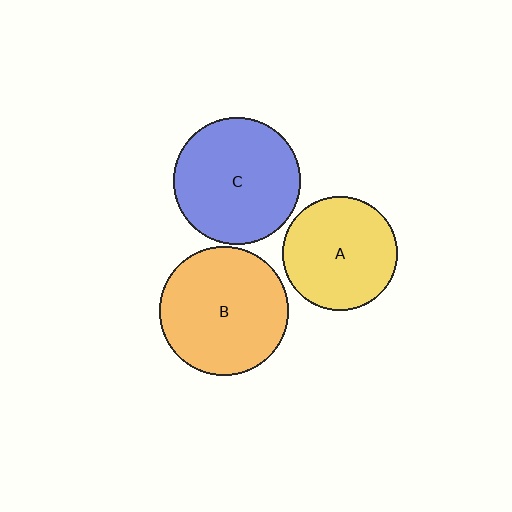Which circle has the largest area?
Circle B (orange).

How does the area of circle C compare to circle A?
Approximately 1.2 times.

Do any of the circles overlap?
No, none of the circles overlap.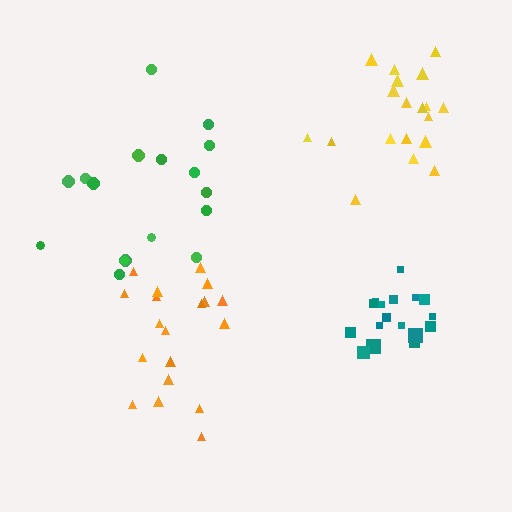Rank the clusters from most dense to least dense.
teal, orange, yellow, green.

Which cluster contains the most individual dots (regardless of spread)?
Yellow (19).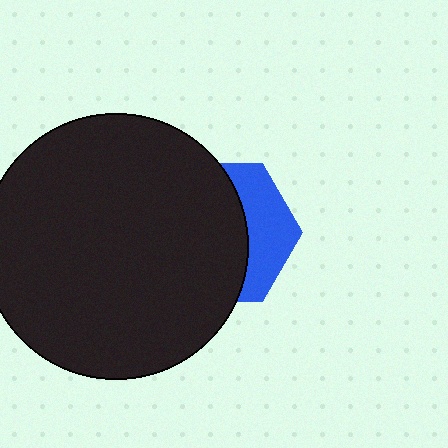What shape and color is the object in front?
The object in front is a black circle.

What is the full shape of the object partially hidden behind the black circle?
The partially hidden object is a blue hexagon.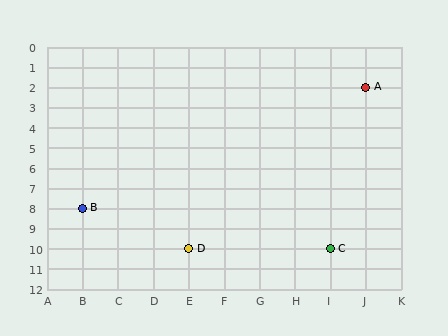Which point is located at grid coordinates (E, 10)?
Point D is at (E, 10).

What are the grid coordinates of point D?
Point D is at grid coordinates (E, 10).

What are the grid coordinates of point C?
Point C is at grid coordinates (I, 10).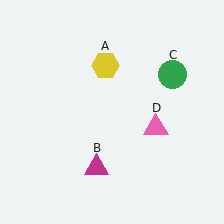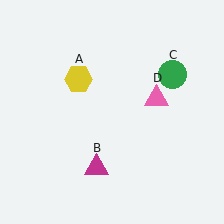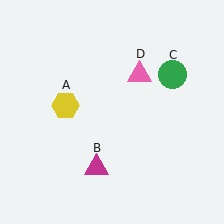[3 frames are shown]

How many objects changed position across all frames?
2 objects changed position: yellow hexagon (object A), pink triangle (object D).